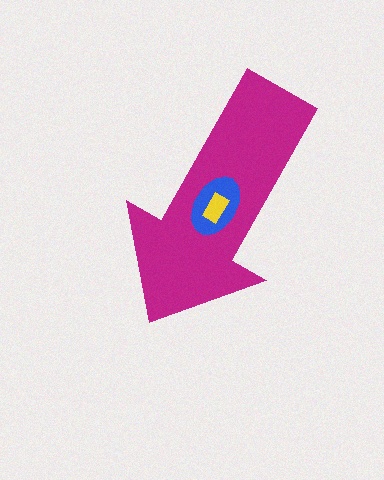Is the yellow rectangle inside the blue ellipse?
Yes.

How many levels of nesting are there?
3.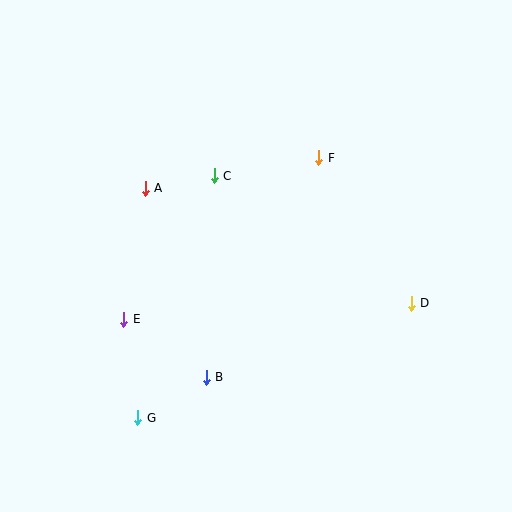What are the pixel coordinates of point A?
Point A is at (145, 188).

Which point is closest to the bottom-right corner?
Point D is closest to the bottom-right corner.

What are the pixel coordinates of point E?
Point E is at (124, 319).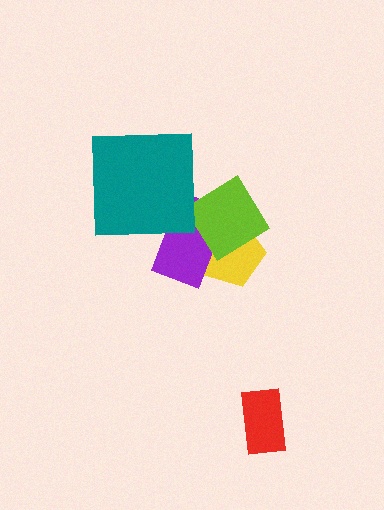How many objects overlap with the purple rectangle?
3 objects overlap with the purple rectangle.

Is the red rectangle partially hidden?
No, no other shape covers it.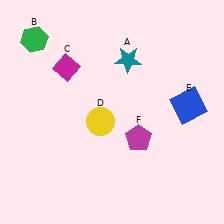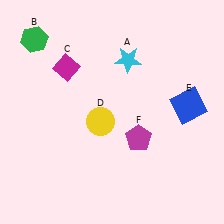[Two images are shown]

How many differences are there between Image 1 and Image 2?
There is 1 difference between the two images.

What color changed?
The star (A) changed from teal in Image 1 to cyan in Image 2.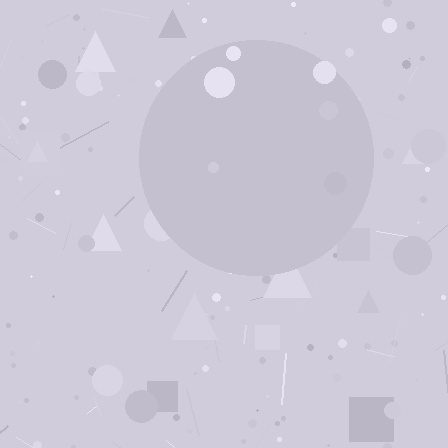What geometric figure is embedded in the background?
A circle is embedded in the background.